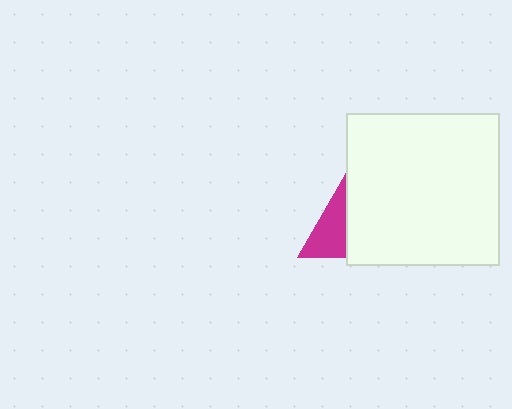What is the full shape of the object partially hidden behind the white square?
The partially hidden object is a magenta triangle.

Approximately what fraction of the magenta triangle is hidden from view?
Roughly 63% of the magenta triangle is hidden behind the white square.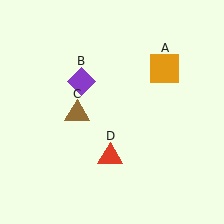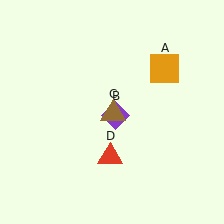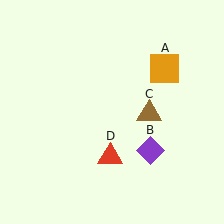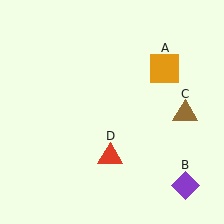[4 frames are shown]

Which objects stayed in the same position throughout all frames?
Orange square (object A) and red triangle (object D) remained stationary.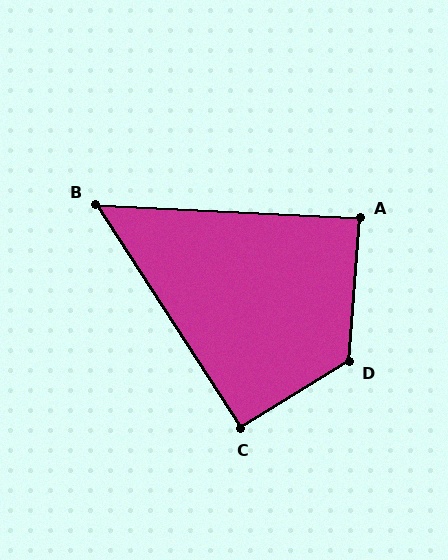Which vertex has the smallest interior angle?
B, at approximately 54 degrees.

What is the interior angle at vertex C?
Approximately 91 degrees (approximately right).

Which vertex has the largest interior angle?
D, at approximately 126 degrees.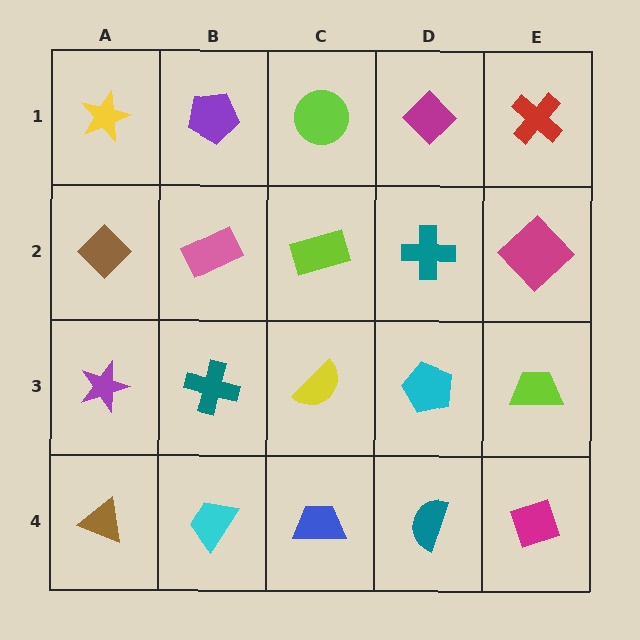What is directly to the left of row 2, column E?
A teal cross.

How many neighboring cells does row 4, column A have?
2.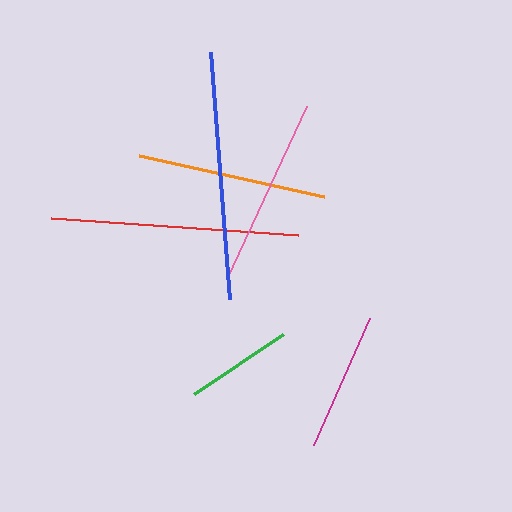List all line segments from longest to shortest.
From longest to shortest: blue, red, pink, orange, magenta, green.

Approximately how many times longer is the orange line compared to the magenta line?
The orange line is approximately 1.4 times the length of the magenta line.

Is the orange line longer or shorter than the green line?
The orange line is longer than the green line.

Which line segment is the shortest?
The green line is the shortest at approximately 108 pixels.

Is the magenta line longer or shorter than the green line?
The magenta line is longer than the green line.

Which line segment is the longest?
The blue line is the longest at approximately 248 pixels.